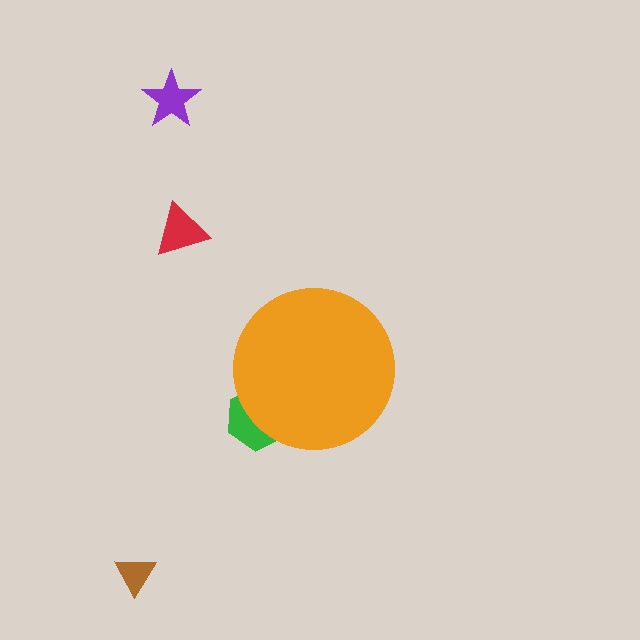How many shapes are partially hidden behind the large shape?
2 shapes are partially hidden.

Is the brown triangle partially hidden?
No, the brown triangle is fully visible.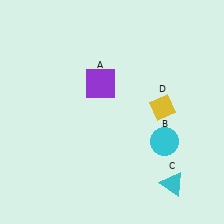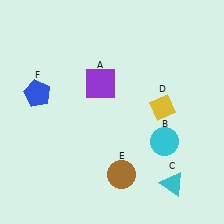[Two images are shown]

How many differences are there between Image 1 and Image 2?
There are 2 differences between the two images.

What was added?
A brown circle (E), a blue pentagon (F) were added in Image 2.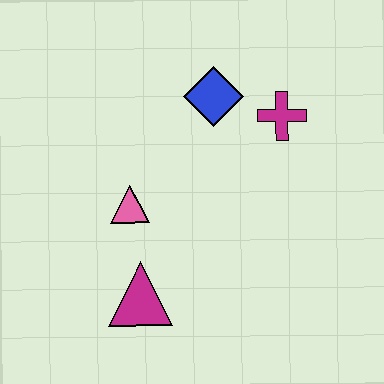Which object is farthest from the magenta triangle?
The magenta cross is farthest from the magenta triangle.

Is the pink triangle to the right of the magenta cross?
No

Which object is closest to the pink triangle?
The magenta triangle is closest to the pink triangle.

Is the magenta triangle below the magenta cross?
Yes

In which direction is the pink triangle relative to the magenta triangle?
The pink triangle is above the magenta triangle.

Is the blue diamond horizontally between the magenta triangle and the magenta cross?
Yes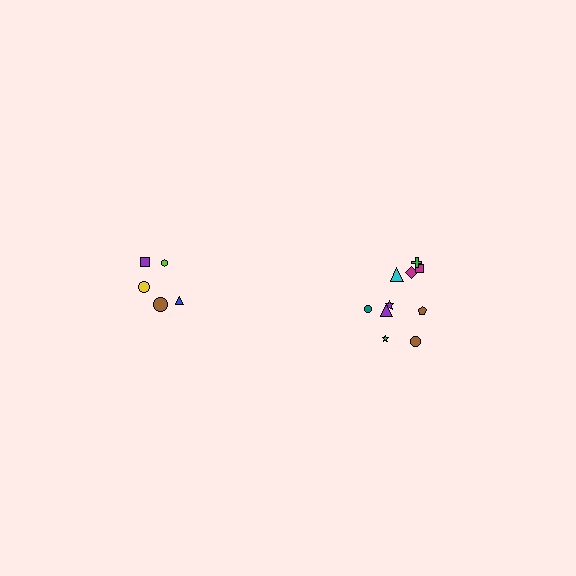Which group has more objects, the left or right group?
The right group.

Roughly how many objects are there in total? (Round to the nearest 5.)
Roughly 15 objects in total.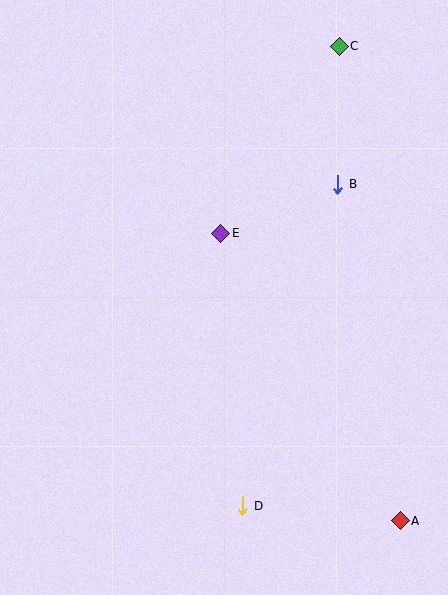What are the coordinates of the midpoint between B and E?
The midpoint between B and E is at (279, 209).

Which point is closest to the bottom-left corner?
Point D is closest to the bottom-left corner.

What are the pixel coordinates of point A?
Point A is at (400, 521).